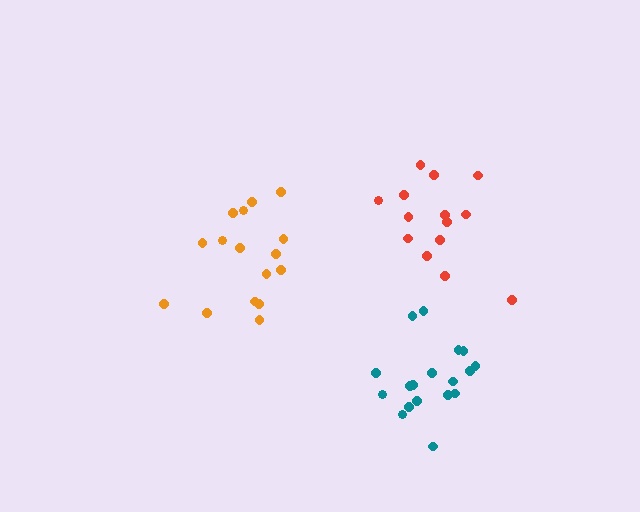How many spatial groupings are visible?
There are 3 spatial groupings.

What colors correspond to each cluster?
The clusters are colored: red, orange, teal.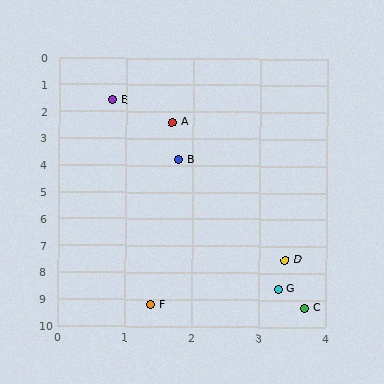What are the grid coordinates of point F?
Point F is at approximately (1.4, 9.2).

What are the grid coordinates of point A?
Point A is at approximately (1.7, 2.4).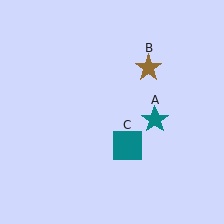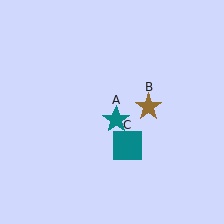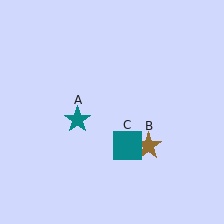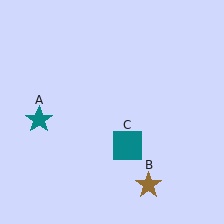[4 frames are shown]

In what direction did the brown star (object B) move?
The brown star (object B) moved down.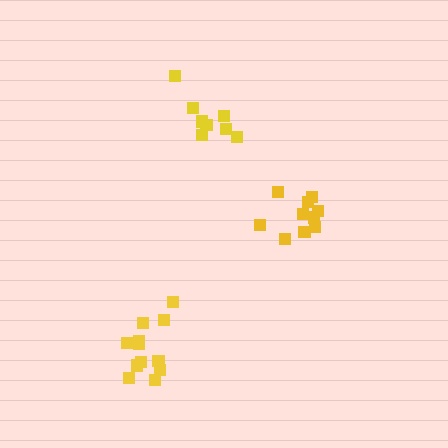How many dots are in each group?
Group 1: 8 dots, Group 2: 10 dots, Group 3: 12 dots (30 total).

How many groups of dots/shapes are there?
There are 3 groups.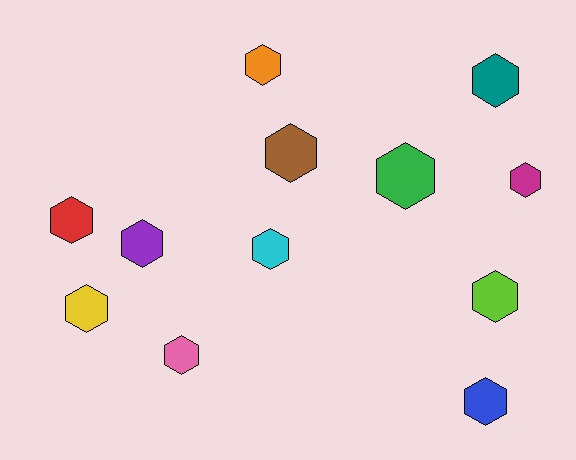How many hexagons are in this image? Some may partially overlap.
There are 12 hexagons.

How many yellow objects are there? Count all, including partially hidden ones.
There is 1 yellow object.